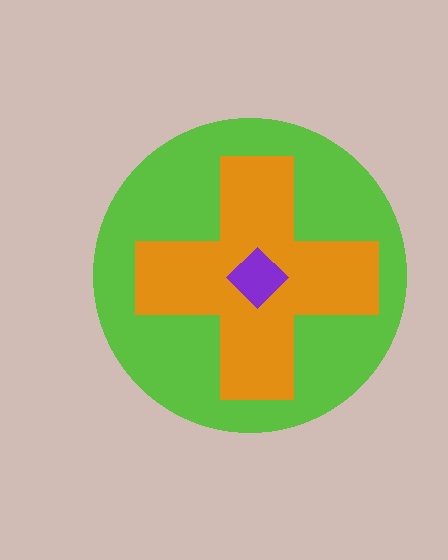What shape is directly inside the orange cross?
The purple diamond.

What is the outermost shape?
The lime circle.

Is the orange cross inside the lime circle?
Yes.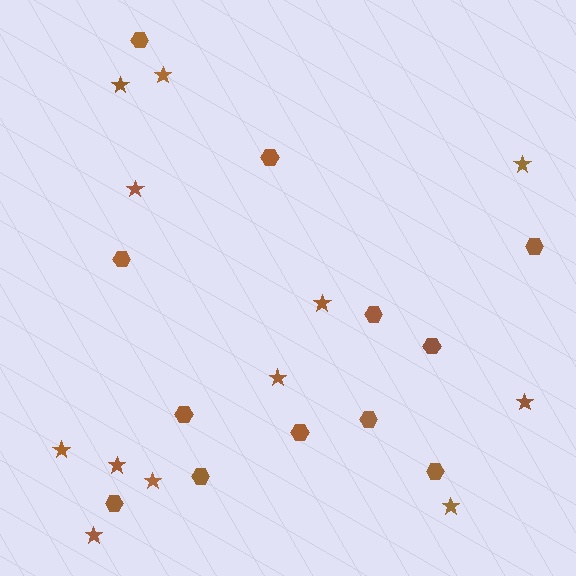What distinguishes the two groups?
There are 2 groups: one group of stars (12) and one group of hexagons (12).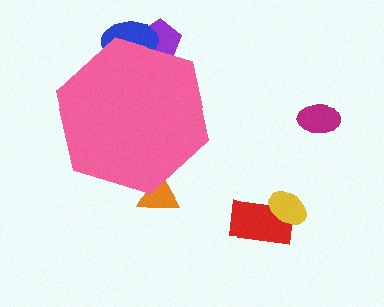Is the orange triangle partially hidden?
Yes, the orange triangle is partially hidden behind the pink hexagon.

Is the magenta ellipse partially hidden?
No, the magenta ellipse is fully visible.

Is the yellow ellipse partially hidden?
No, the yellow ellipse is fully visible.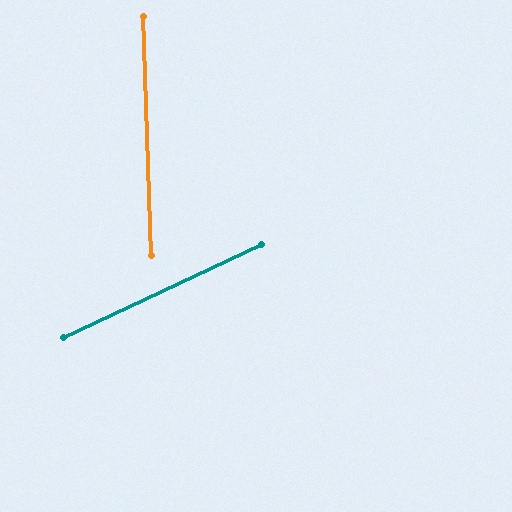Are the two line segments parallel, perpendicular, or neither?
Neither parallel nor perpendicular — they differ by about 67°.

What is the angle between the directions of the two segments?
Approximately 67 degrees.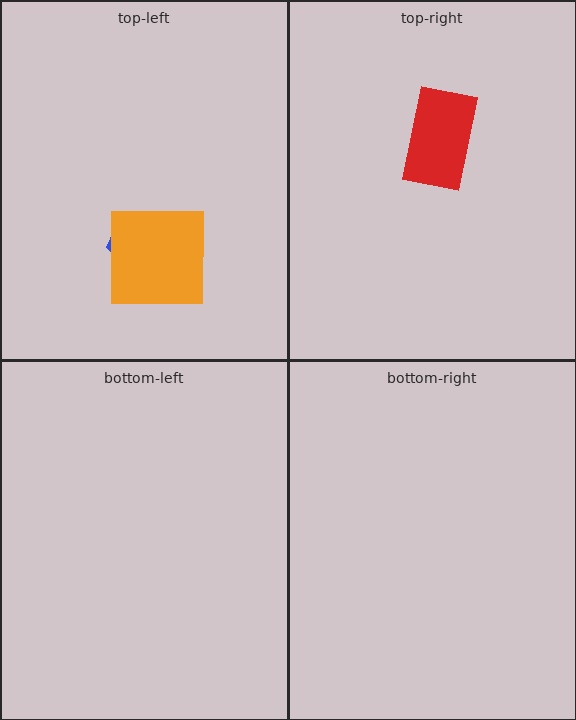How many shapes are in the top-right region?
1.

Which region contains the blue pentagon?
The top-left region.